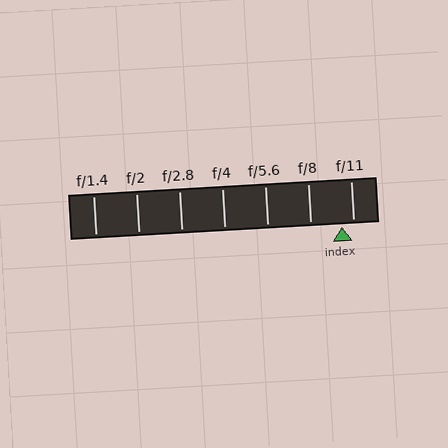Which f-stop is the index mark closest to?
The index mark is closest to f/11.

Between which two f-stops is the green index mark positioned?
The index mark is between f/8 and f/11.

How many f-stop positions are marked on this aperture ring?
There are 7 f-stop positions marked.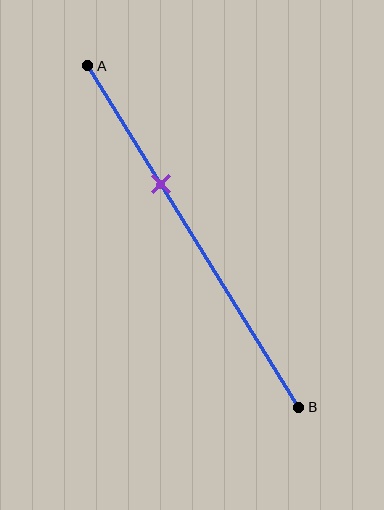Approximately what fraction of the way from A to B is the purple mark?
The purple mark is approximately 35% of the way from A to B.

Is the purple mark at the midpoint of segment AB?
No, the mark is at about 35% from A, not at the 50% midpoint.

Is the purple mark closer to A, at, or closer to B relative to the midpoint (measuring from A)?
The purple mark is closer to point A than the midpoint of segment AB.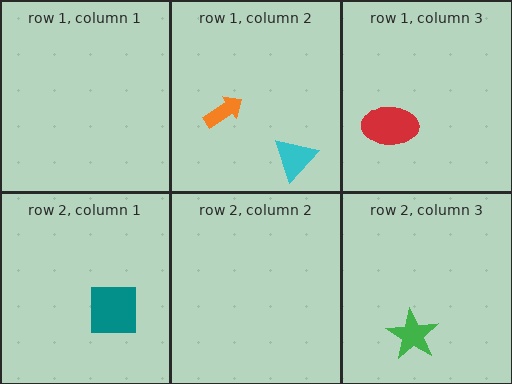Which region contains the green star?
The row 2, column 3 region.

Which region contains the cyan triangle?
The row 1, column 2 region.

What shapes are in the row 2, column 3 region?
The green star.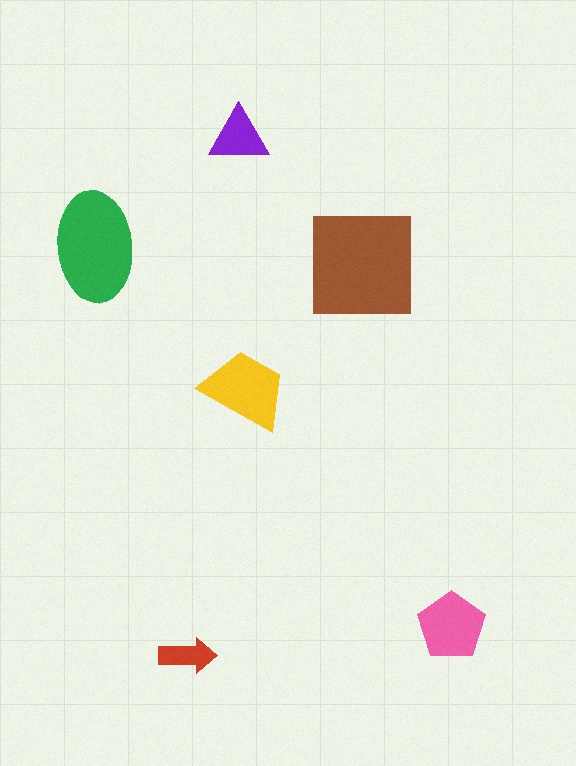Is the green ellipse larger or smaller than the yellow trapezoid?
Larger.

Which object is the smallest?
The red arrow.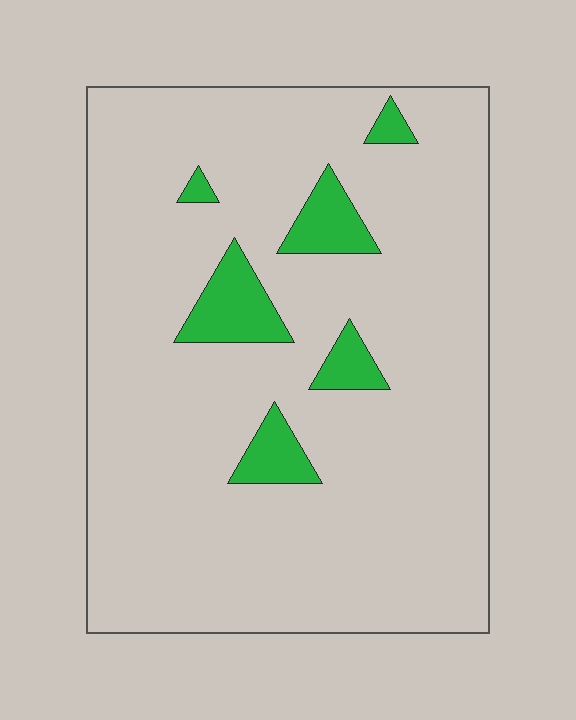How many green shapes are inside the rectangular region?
6.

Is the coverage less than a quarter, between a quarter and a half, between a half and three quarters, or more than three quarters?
Less than a quarter.